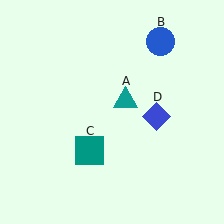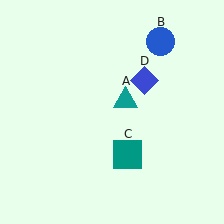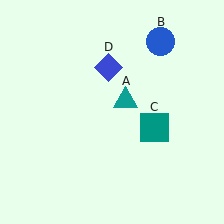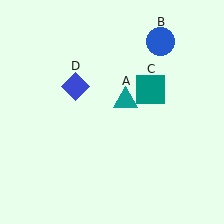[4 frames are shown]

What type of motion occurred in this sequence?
The teal square (object C), blue diamond (object D) rotated counterclockwise around the center of the scene.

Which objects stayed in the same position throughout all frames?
Teal triangle (object A) and blue circle (object B) remained stationary.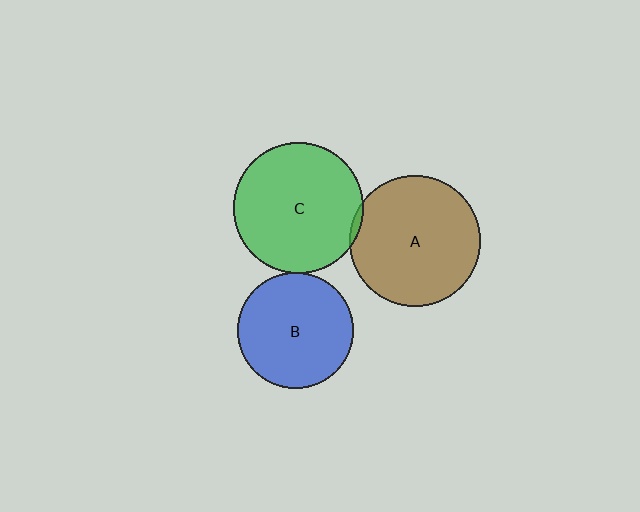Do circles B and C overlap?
Yes.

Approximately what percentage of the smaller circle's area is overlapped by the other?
Approximately 5%.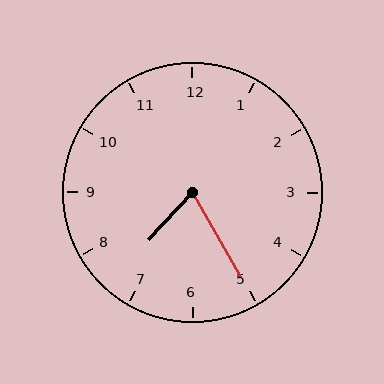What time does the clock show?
7:25.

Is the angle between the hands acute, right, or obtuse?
It is acute.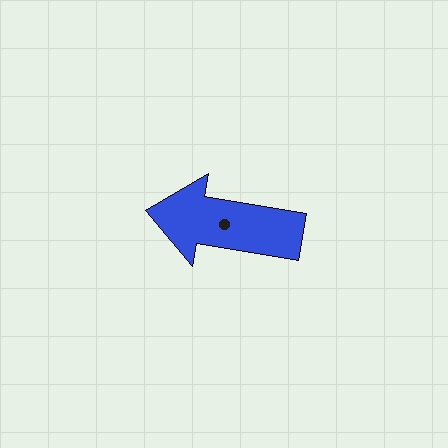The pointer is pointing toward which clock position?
Roughly 9 o'clock.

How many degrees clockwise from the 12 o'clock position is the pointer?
Approximately 279 degrees.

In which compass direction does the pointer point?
West.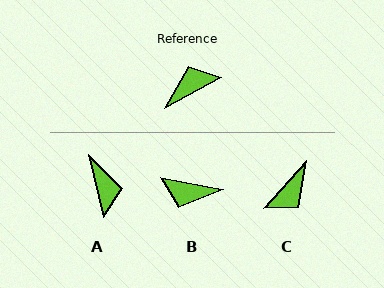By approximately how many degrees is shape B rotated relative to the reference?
Approximately 141 degrees counter-clockwise.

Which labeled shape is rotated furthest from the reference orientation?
C, about 160 degrees away.